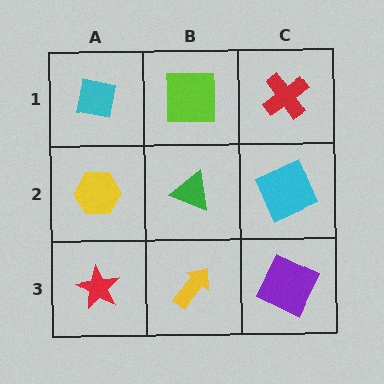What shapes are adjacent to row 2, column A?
A cyan square (row 1, column A), a red star (row 3, column A), a green triangle (row 2, column B).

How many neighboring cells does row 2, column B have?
4.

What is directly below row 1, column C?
A cyan square.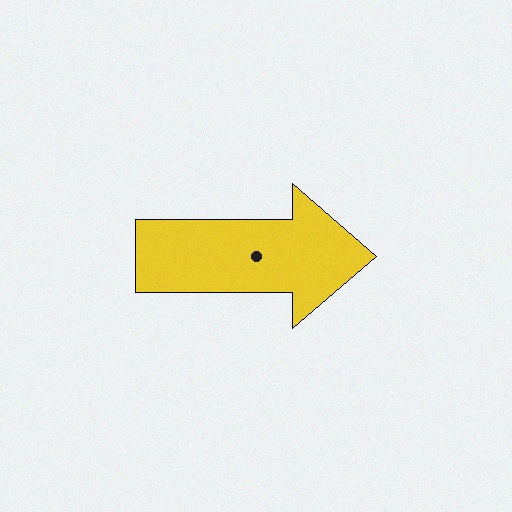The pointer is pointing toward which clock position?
Roughly 3 o'clock.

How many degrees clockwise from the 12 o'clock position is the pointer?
Approximately 90 degrees.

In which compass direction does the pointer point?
East.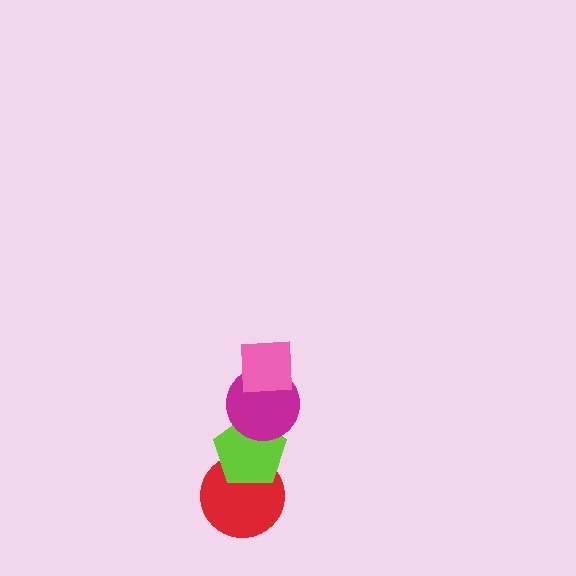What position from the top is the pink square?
The pink square is 1st from the top.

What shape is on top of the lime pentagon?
The magenta circle is on top of the lime pentagon.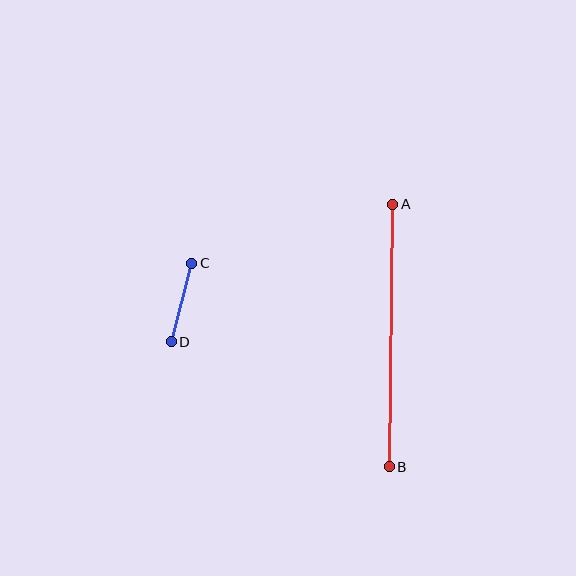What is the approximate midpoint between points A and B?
The midpoint is at approximately (391, 336) pixels.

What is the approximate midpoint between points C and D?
The midpoint is at approximately (182, 303) pixels.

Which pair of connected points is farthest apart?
Points A and B are farthest apart.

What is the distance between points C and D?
The distance is approximately 81 pixels.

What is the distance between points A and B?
The distance is approximately 262 pixels.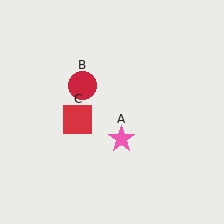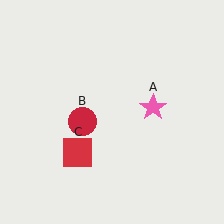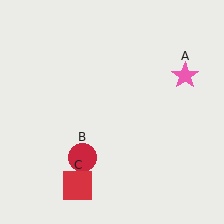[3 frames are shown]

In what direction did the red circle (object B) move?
The red circle (object B) moved down.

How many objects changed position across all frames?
3 objects changed position: pink star (object A), red circle (object B), red square (object C).